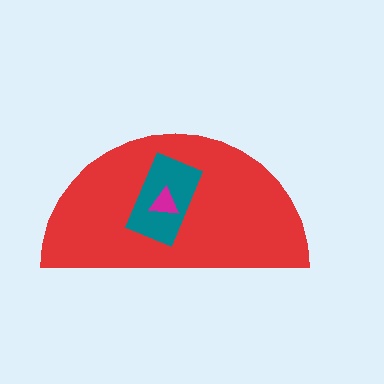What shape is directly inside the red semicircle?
The teal rectangle.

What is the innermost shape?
The magenta triangle.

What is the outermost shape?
The red semicircle.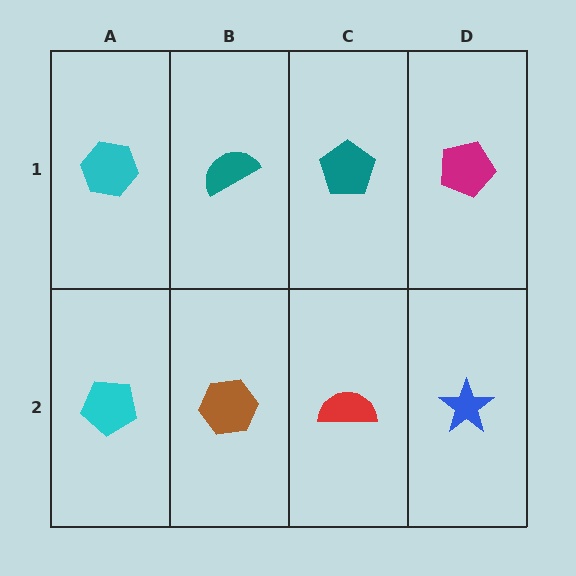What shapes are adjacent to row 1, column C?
A red semicircle (row 2, column C), a teal semicircle (row 1, column B), a magenta pentagon (row 1, column D).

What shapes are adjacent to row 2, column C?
A teal pentagon (row 1, column C), a brown hexagon (row 2, column B), a blue star (row 2, column D).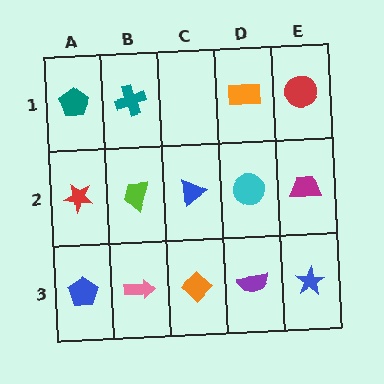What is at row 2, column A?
A red star.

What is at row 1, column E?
A red circle.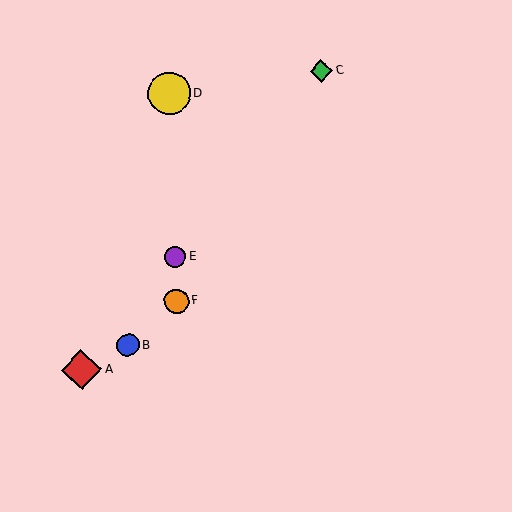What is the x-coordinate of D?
Object D is at x≈169.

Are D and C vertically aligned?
No, D is at x≈169 and C is at x≈321.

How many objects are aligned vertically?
3 objects (D, E, F) are aligned vertically.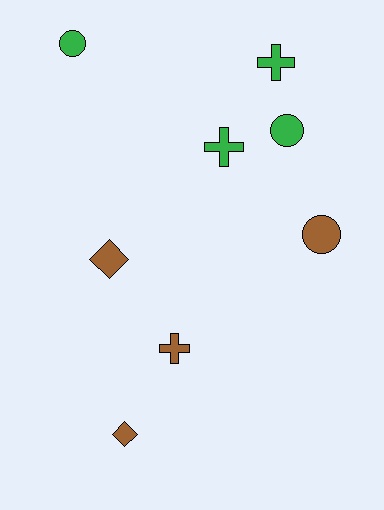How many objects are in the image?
There are 8 objects.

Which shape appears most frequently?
Cross, with 3 objects.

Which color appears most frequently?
Green, with 4 objects.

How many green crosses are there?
There are 2 green crosses.